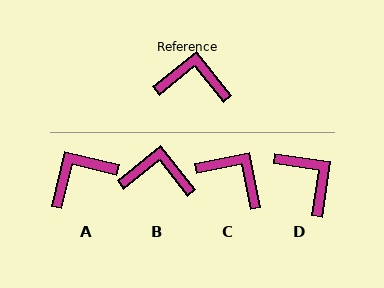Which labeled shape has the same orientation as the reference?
B.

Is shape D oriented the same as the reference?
No, it is off by about 47 degrees.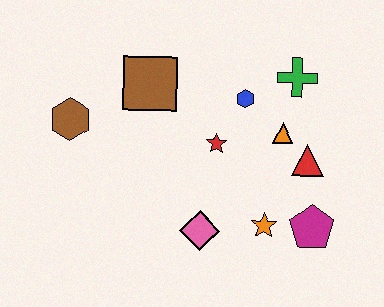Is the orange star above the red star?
No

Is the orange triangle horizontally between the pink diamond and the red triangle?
Yes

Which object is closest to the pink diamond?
The orange star is closest to the pink diamond.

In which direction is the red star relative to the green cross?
The red star is to the left of the green cross.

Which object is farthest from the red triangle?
The brown hexagon is farthest from the red triangle.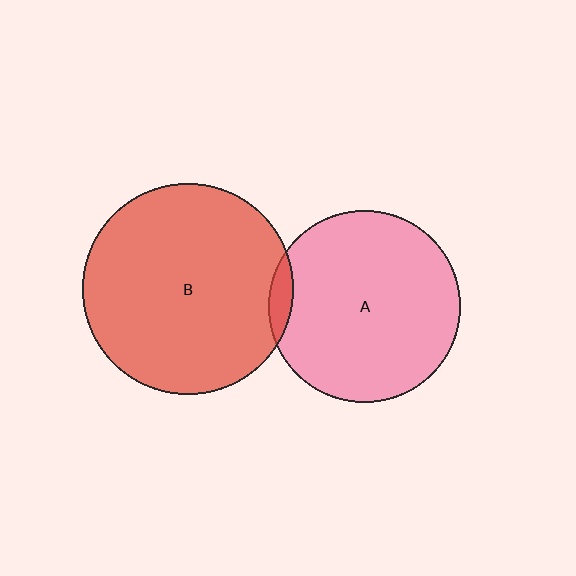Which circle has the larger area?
Circle B (red).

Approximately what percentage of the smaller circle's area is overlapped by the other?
Approximately 5%.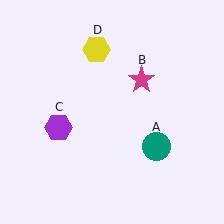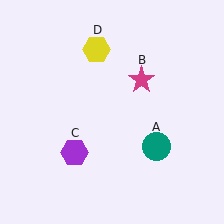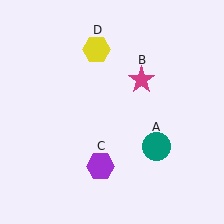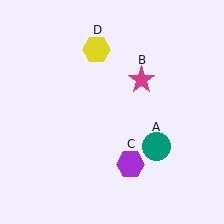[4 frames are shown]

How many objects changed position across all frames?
1 object changed position: purple hexagon (object C).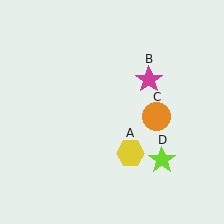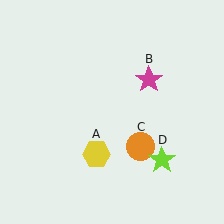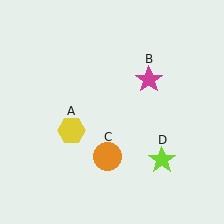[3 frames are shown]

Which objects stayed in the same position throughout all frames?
Magenta star (object B) and lime star (object D) remained stationary.